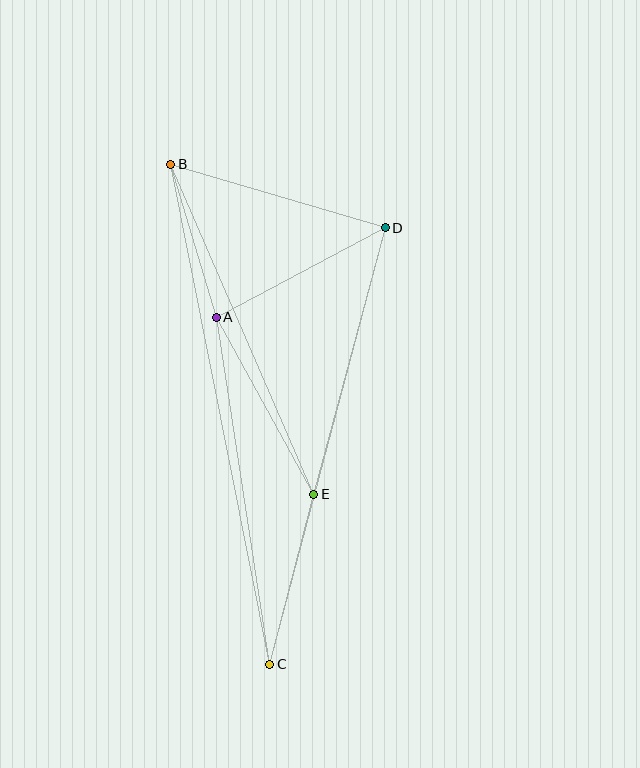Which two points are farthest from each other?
Points B and C are farthest from each other.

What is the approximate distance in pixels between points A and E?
The distance between A and E is approximately 202 pixels.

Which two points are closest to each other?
Points A and B are closest to each other.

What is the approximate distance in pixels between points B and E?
The distance between B and E is approximately 359 pixels.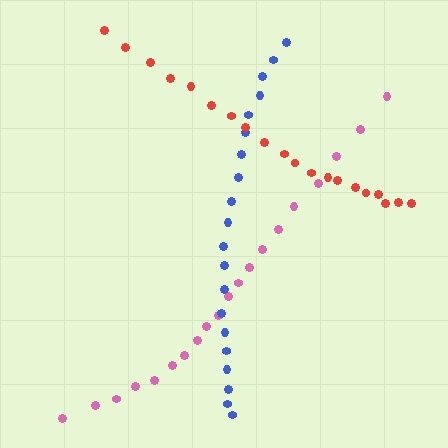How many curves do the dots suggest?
There are 3 distinct paths.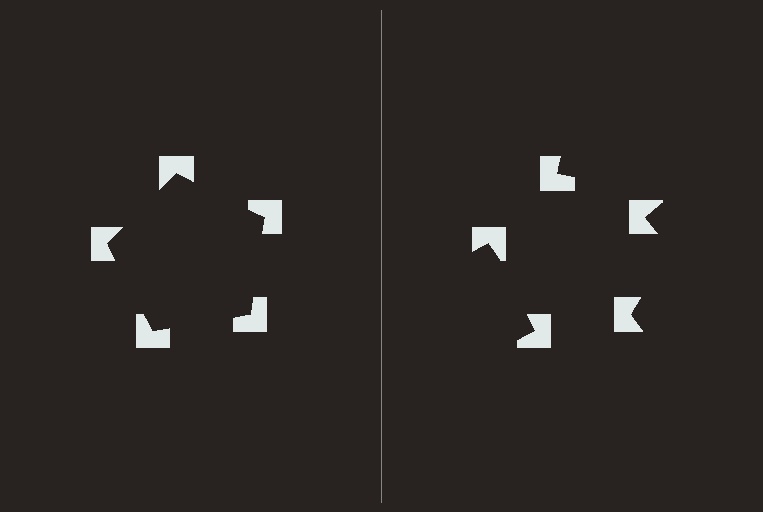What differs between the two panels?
The notched squares are positioned identically on both sides; only the wedge orientations differ. On the left they align to a pentagon; on the right they are misaligned.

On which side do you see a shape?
An illusory pentagon appears on the left side. On the right side the wedge cuts are rotated, so no coherent shape forms.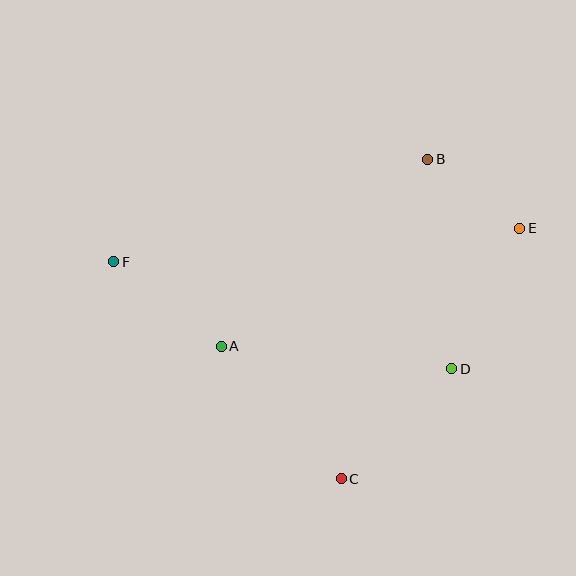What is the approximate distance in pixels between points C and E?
The distance between C and E is approximately 307 pixels.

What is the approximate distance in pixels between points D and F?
The distance between D and F is approximately 354 pixels.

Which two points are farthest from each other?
Points E and F are farthest from each other.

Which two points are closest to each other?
Points B and E are closest to each other.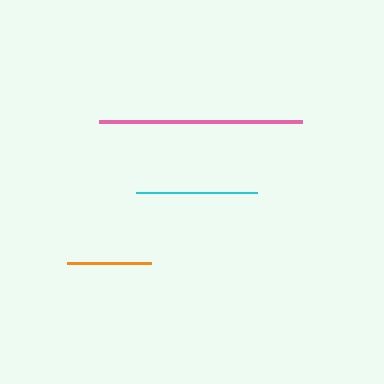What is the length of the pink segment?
The pink segment is approximately 203 pixels long.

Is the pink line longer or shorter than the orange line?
The pink line is longer than the orange line.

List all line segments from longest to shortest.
From longest to shortest: pink, cyan, orange.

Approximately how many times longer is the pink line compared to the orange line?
The pink line is approximately 2.4 times the length of the orange line.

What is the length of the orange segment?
The orange segment is approximately 84 pixels long.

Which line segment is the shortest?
The orange line is the shortest at approximately 84 pixels.